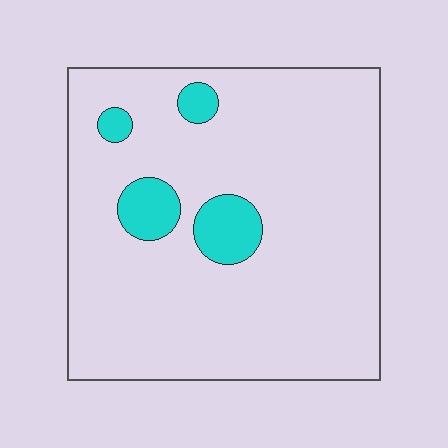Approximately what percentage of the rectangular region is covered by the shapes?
Approximately 10%.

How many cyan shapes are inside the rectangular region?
4.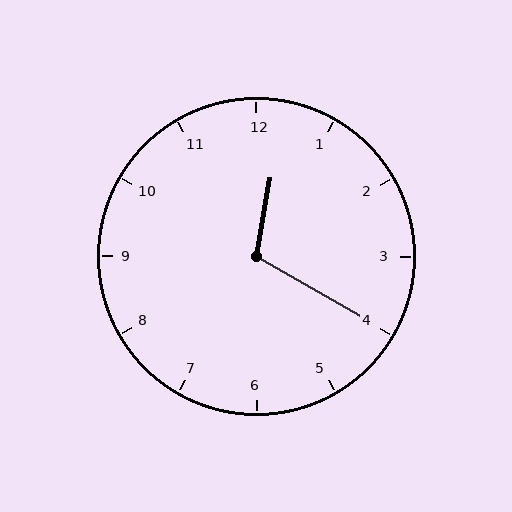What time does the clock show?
12:20.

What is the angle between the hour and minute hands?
Approximately 110 degrees.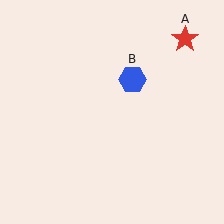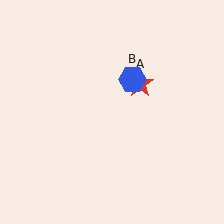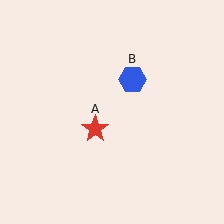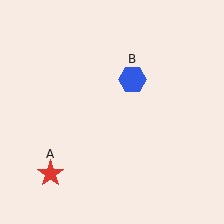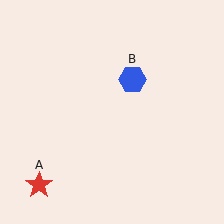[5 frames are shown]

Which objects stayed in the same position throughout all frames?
Blue hexagon (object B) remained stationary.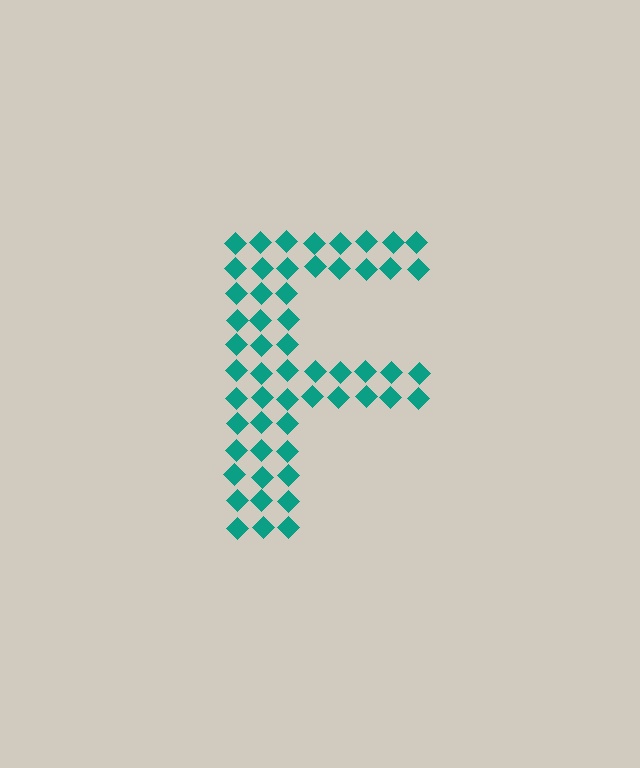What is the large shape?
The large shape is the letter F.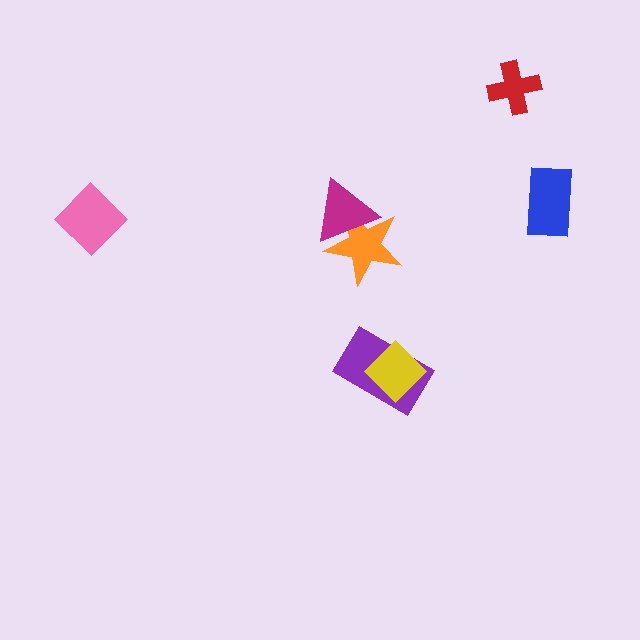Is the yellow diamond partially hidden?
No, no other shape covers it.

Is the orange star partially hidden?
Yes, it is partially covered by another shape.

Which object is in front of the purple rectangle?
The yellow diamond is in front of the purple rectangle.